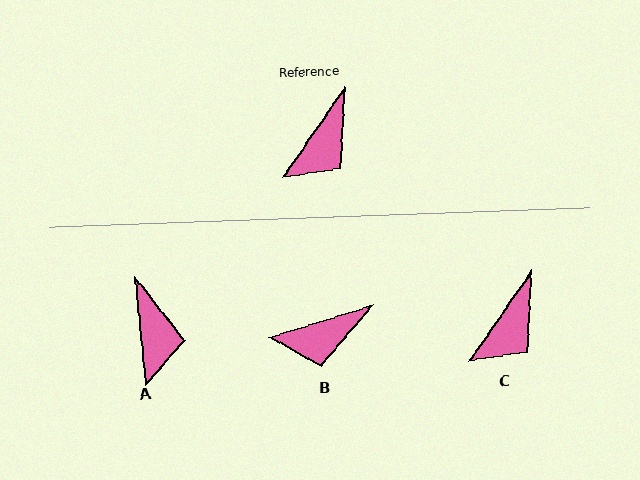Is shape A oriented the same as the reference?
No, it is off by about 40 degrees.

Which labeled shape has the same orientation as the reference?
C.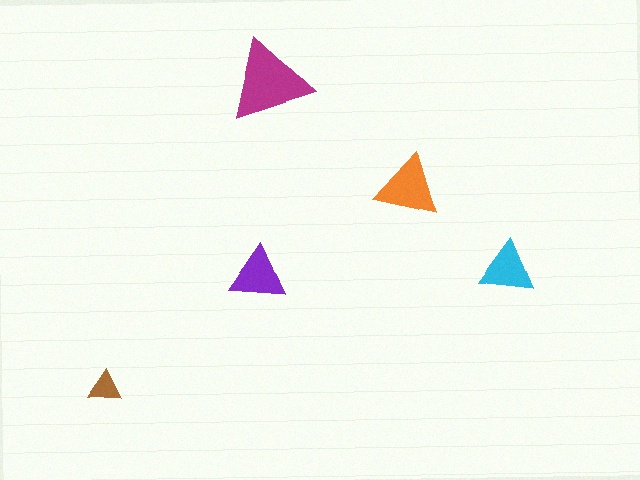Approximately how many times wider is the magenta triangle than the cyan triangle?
About 1.5 times wider.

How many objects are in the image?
There are 5 objects in the image.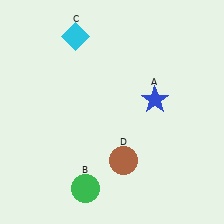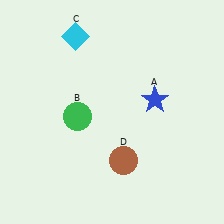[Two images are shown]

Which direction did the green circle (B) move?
The green circle (B) moved up.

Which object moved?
The green circle (B) moved up.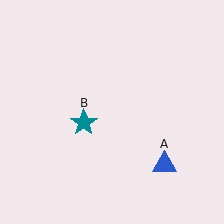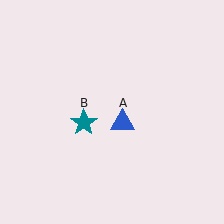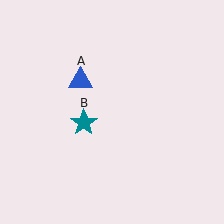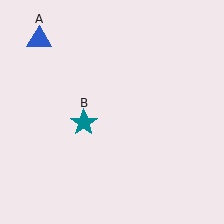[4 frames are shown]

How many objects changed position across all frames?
1 object changed position: blue triangle (object A).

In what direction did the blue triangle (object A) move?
The blue triangle (object A) moved up and to the left.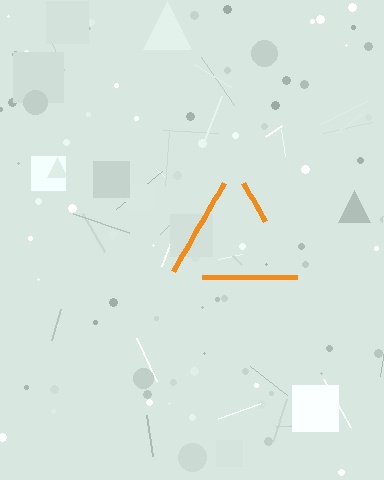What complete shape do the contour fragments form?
The contour fragments form a triangle.